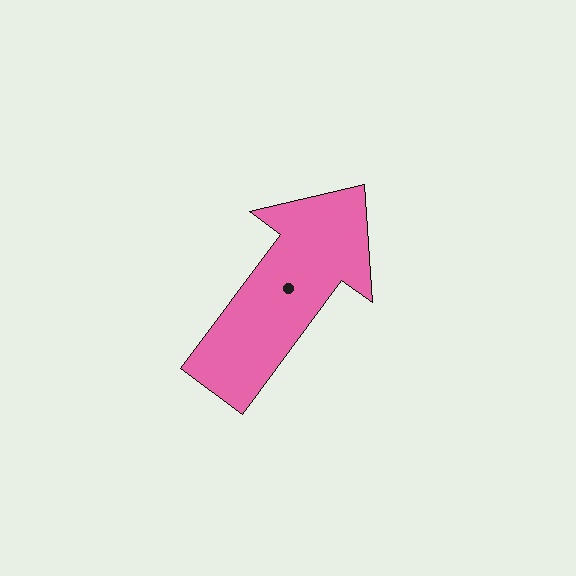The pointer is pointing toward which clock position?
Roughly 1 o'clock.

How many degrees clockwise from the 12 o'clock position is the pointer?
Approximately 37 degrees.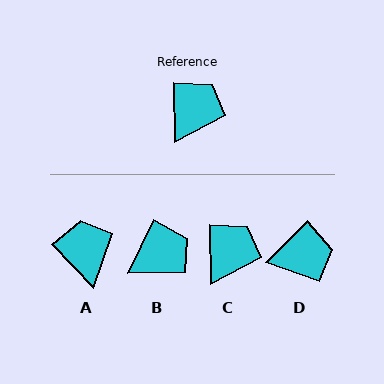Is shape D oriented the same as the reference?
No, it is off by about 46 degrees.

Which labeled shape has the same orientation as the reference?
C.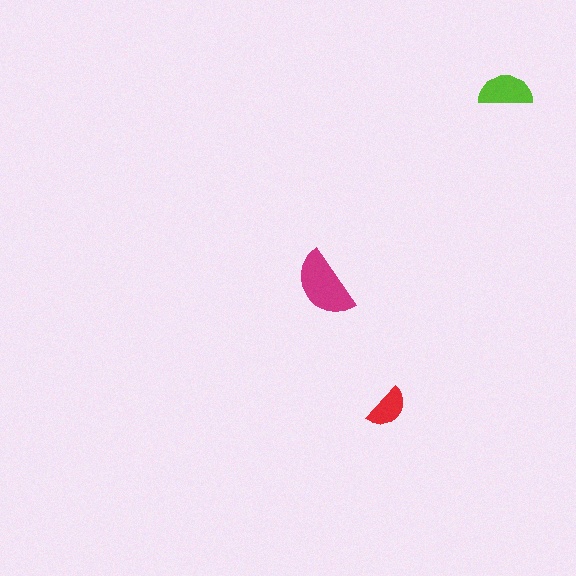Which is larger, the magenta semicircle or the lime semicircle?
The magenta one.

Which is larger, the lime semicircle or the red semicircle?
The lime one.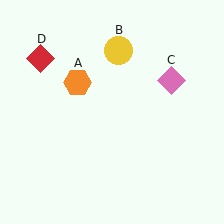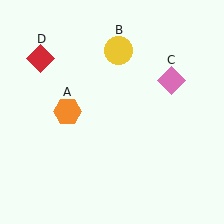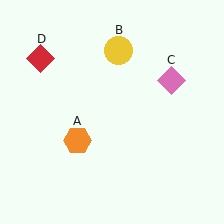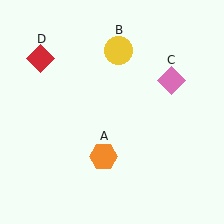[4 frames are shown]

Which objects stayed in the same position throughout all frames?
Yellow circle (object B) and pink diamond (object C) and red diamond (object D) remained stationary.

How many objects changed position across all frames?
1 object changed position: orange hexagon (object A).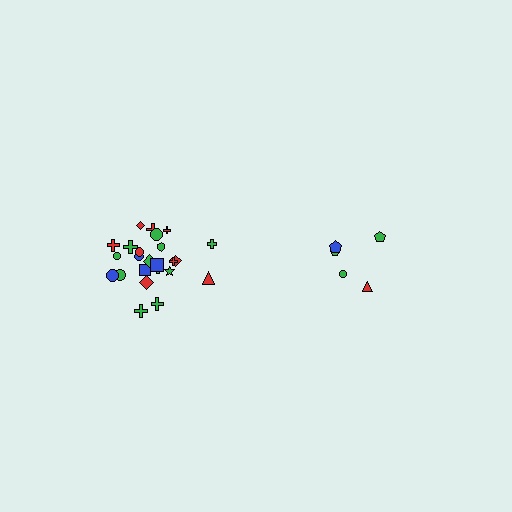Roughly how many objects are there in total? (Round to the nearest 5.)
Roughly 30 objects in total.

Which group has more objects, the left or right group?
The left group.